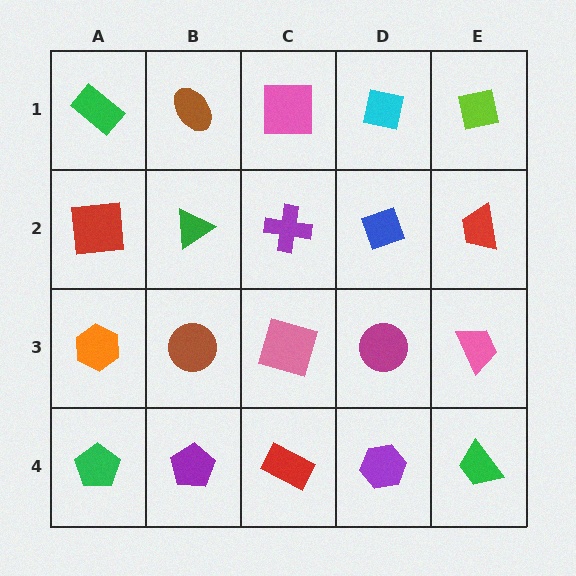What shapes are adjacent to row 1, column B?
A green triangle (row 2, column B), a green rectangle (row 1, column A), a pink square (row 1, column C).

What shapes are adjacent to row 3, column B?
A green triangle (row 2, column B), a purple pentagon (row 4, column B), an orange hexagon (row 3, column A), a pink square (row 3, column C).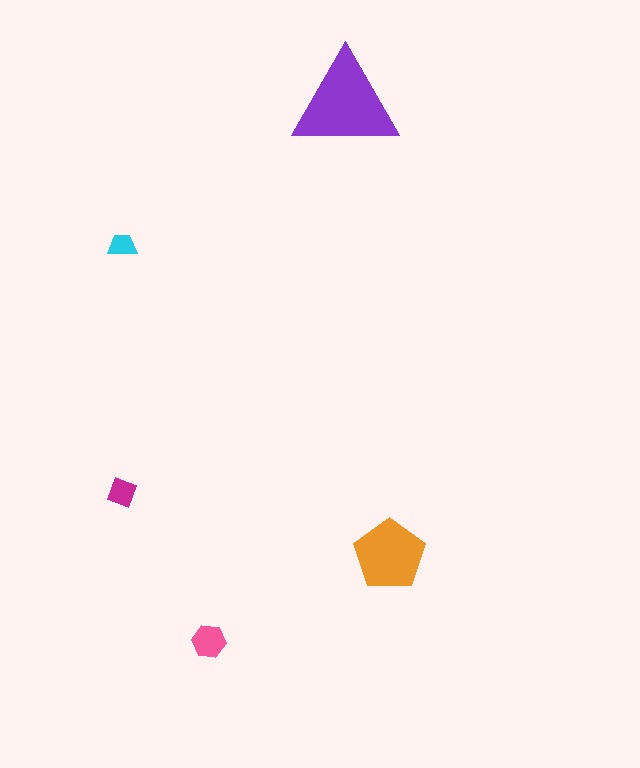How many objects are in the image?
There are 5 objects in the image.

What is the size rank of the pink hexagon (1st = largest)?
3rd.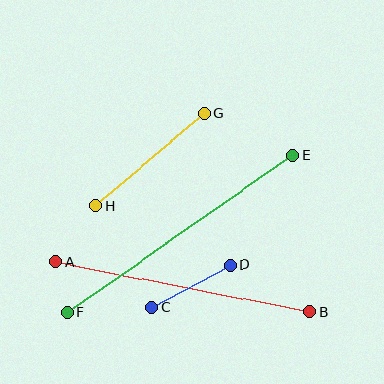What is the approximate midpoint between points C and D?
The midpoint is at approximately (191, 286) pixels.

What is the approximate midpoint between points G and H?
The midpoint is at approximately (150, 159) pixels.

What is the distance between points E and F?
The distance is approximately 274 pixels.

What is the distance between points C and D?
The distance is approximately 89 pixels.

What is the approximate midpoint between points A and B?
The midpoint is at approximately (183, 287) pixels.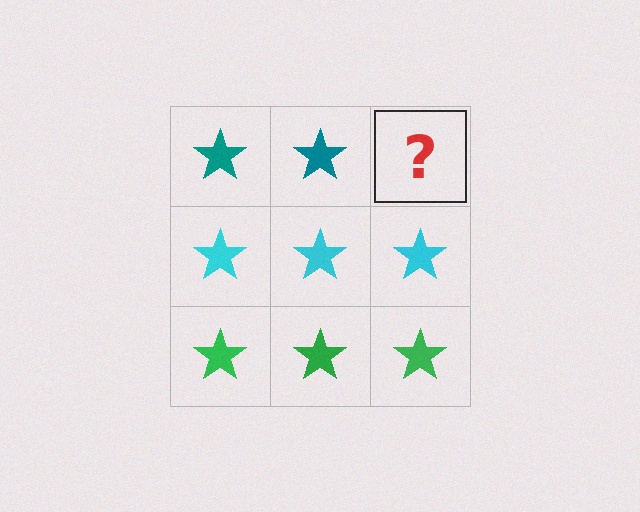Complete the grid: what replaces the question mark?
The question mark should be replaced with a teal star.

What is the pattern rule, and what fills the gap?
The rule is that each row has a consistent color. The gap should be filled with a teal star.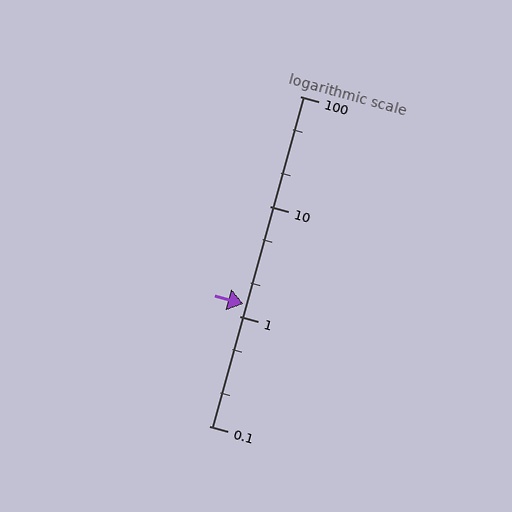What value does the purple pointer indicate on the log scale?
The pointer indicates approximately 1.3.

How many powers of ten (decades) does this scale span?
The scale spans 3 decades, from 0.1 to 100.